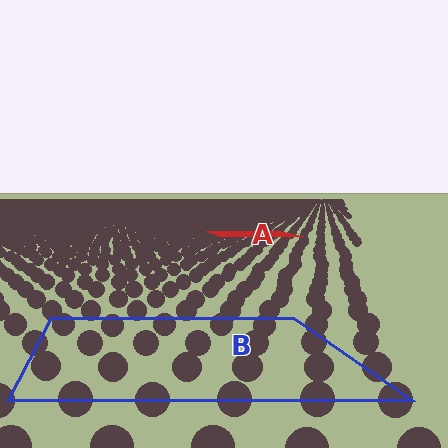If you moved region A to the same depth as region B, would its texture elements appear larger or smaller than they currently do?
They would appear larger. At a closer depth, the same texture elements are projected at a bigger on-screen size.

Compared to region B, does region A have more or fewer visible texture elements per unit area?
Region A has more texture elements per unit area — they are packed more densely because it is farther away.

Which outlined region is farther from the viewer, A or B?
Region A is farther from the viewer — the texture elements inside it appear smaller and more densely packed.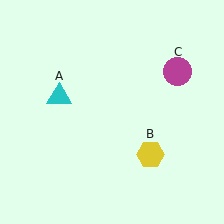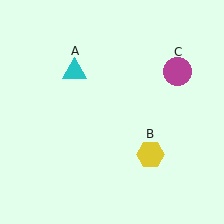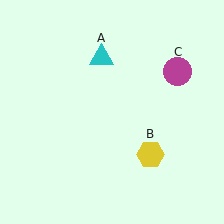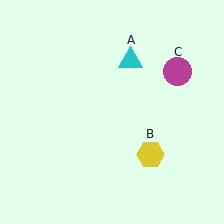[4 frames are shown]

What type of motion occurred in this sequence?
The cyan triangle (object A) rotated clockwise around the center of the scene.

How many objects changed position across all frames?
1 object changed position: cyan triangle (object A).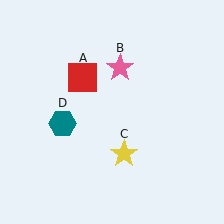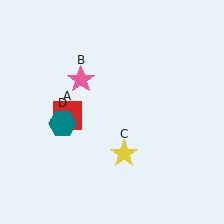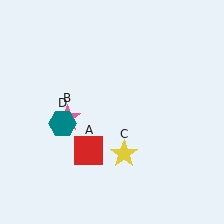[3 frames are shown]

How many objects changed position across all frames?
2 objects changed position: red square (object A), pink star (object B).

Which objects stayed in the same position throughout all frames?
Yellow star (object C) and teal hexagon (object D) remained stationary.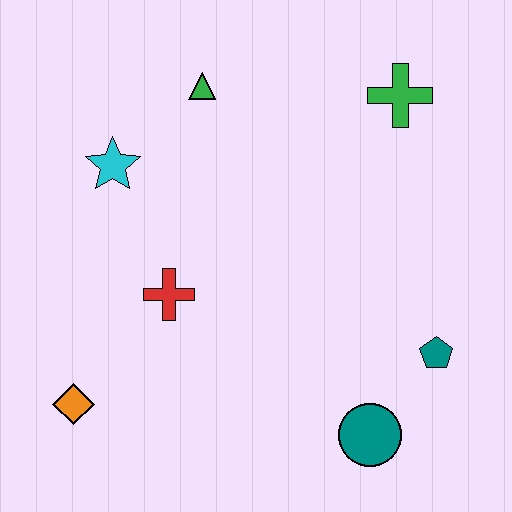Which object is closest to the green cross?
The green triangle is closest to the green cross.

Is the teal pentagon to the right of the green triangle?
Yes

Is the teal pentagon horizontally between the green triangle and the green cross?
No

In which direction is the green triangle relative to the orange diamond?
The green triangle is above the orange diamond.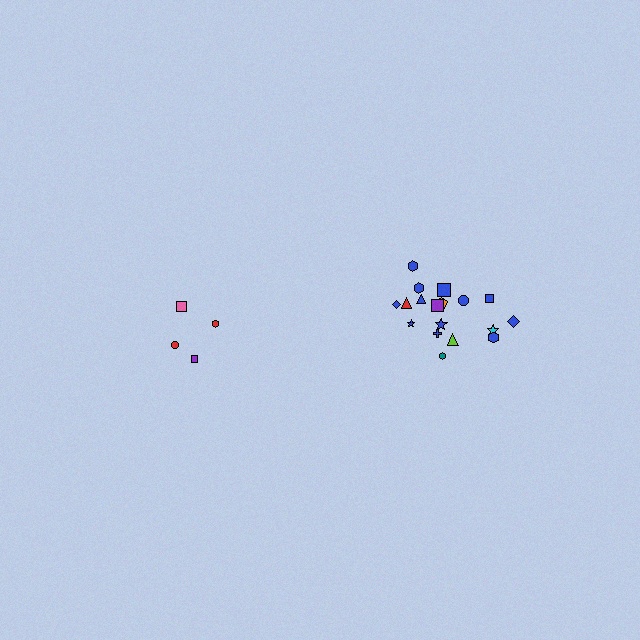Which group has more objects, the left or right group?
The right group.